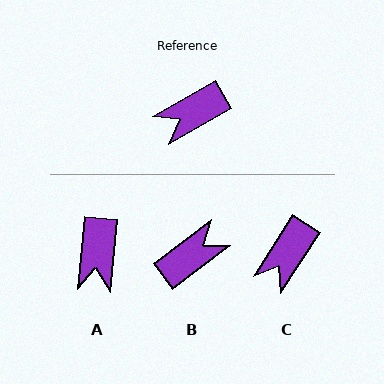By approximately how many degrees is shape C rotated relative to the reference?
Approximately 28 degrees counter-clockwise.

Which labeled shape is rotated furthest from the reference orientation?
B, about 173 degrees away.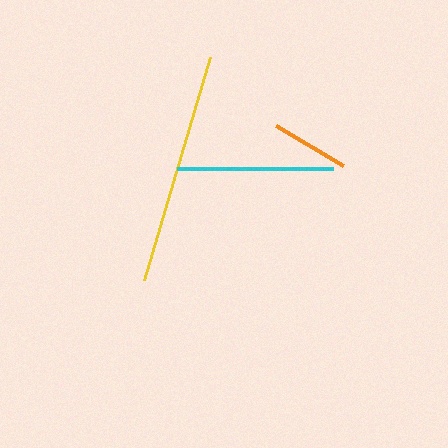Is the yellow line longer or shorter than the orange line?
The yellow line is longer than the orange line.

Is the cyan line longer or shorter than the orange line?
The cyan line is longer than the orange line.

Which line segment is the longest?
The yellow line is the longest at approximately 233 pixels.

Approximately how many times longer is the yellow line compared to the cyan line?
The yellow line is approximately 1.5 times the length of the cyan line.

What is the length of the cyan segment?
The cyan segment is approximately 156 pixels long.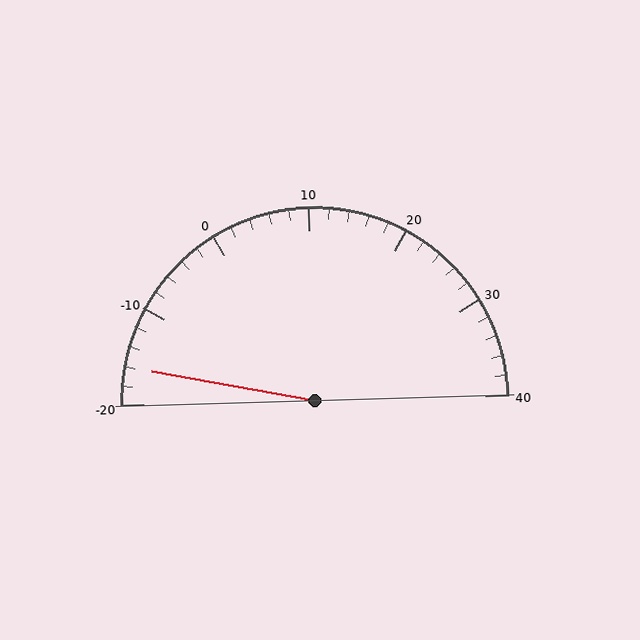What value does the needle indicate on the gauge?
The needle indicates approximately -16.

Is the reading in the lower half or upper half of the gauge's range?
The reading is in the lower half of the range (-20 to 40).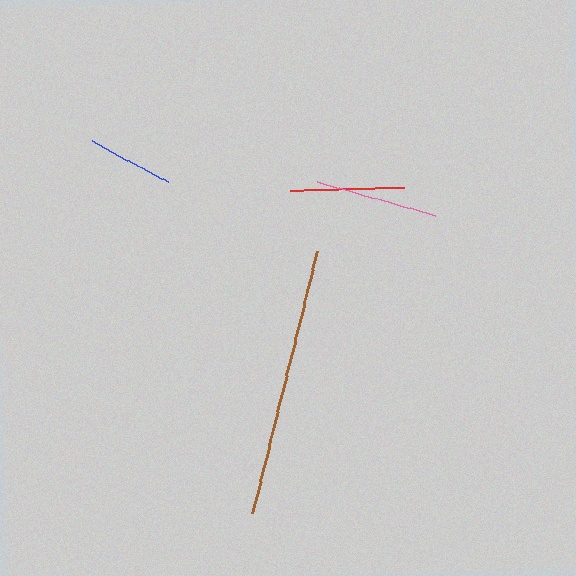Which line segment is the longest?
The brown line is the longest at approximately 270 pixels.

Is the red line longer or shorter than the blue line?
The red line is longer than the blue line.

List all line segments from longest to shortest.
From longest to shortest: brown, pink, red, blue.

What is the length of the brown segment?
The brown segment is approximately 270 pixels long.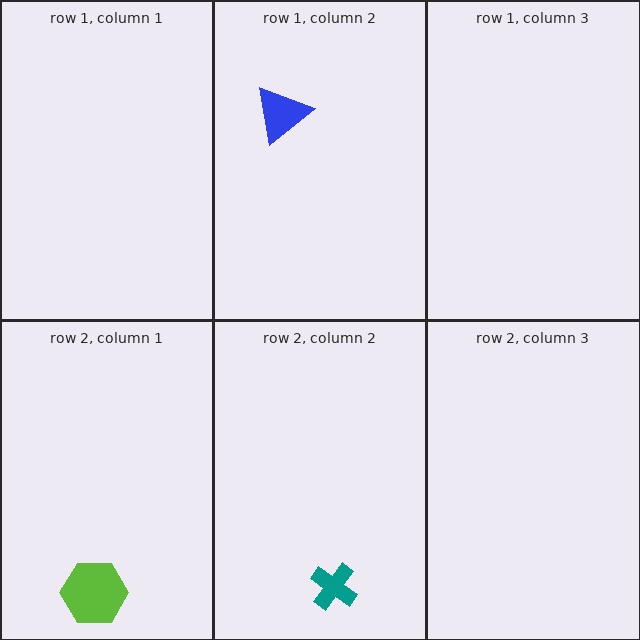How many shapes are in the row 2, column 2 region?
1.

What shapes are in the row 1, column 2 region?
The blue triangle.